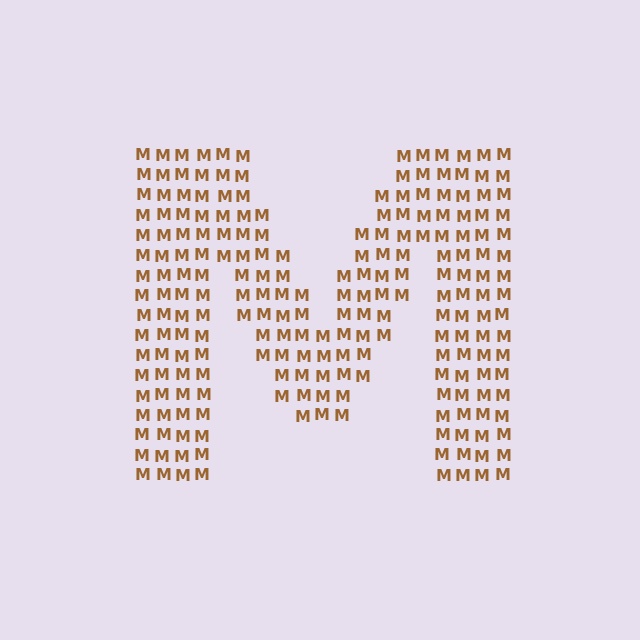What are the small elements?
The small elements are letter M's.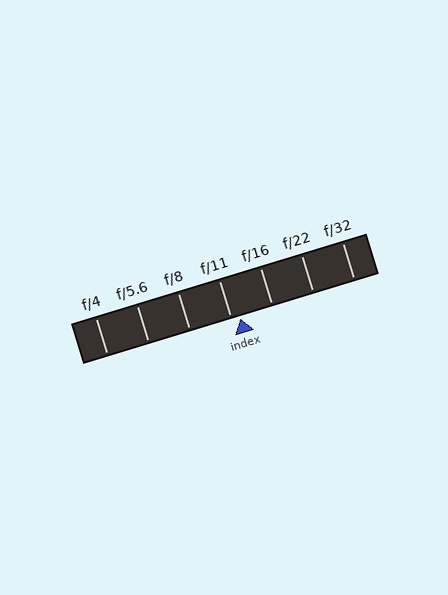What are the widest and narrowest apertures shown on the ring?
The widest aperture shown is f/4 and the narrowest is f/32.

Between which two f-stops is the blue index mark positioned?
The index mark is between f/11 and f/16.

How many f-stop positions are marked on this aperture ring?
There are 7 f-stop positions marked.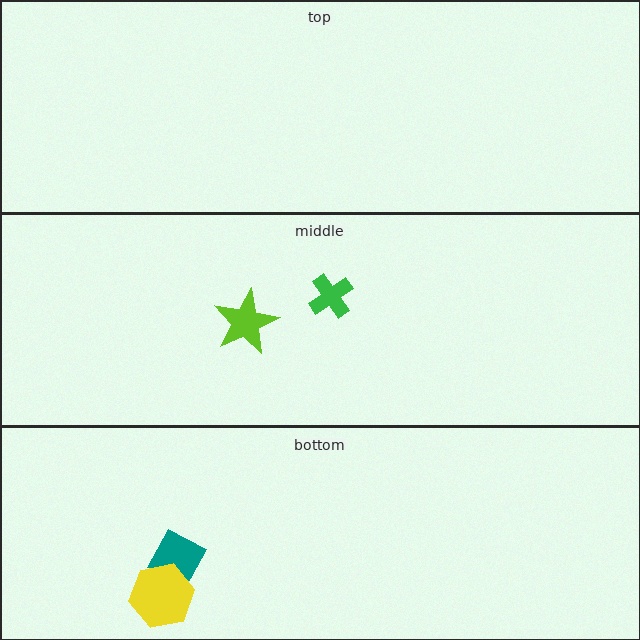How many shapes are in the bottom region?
2.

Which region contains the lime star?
The middle region.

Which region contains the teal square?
The bottom region.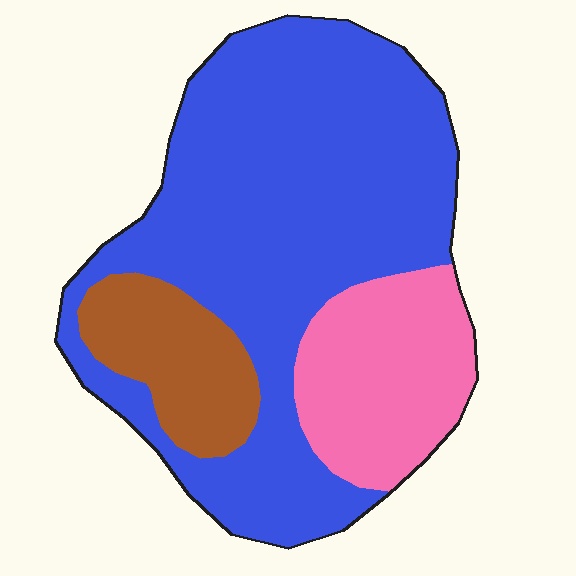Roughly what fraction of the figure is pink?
Pink covers roughly 20% of the figure.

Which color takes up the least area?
Brown, at roughly 15%.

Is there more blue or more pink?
Blue.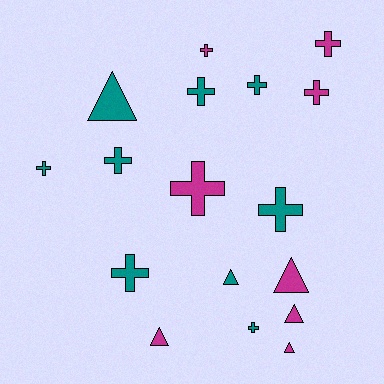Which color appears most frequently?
Teal, with 9 objects.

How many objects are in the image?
There are 17 objects.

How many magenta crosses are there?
There are 4 magenta crosses.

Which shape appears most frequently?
Cross, with 11 objects.